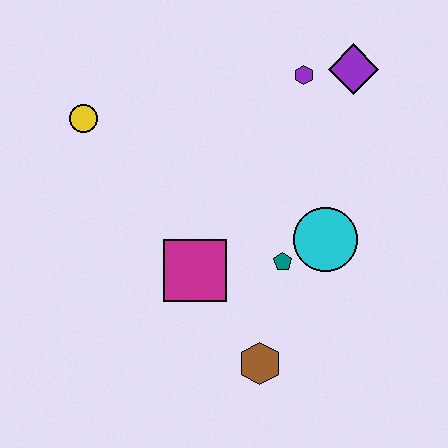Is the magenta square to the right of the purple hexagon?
No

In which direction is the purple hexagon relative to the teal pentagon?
The purple hexagon is above the teal pentagon.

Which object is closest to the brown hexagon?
The teal pentagon is closest to the brown hexagon.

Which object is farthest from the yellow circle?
The brown hexagon is farthest from the yellow circle.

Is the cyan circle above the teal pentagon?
Yes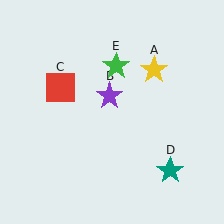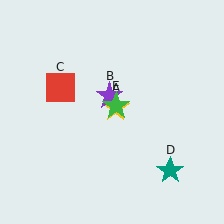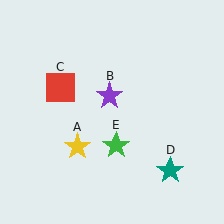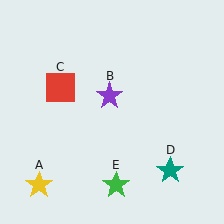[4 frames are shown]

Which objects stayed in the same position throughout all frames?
Purple star (object B) and red square (object C) and teal star (object D) remained stationary.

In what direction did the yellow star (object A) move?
The yellow star (object A) moved down and to the left.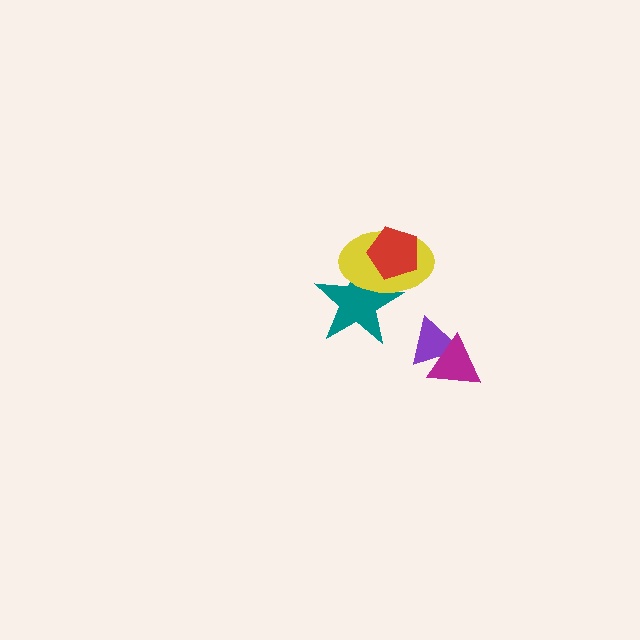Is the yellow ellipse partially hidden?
Yes, it is partially covered by another shape.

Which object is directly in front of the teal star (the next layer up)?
The yellow ellipse is directly in front of the teal star.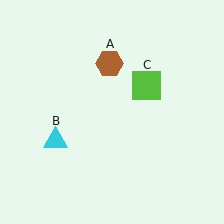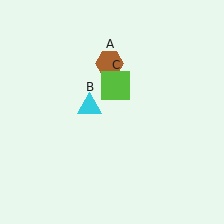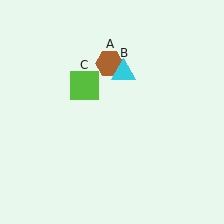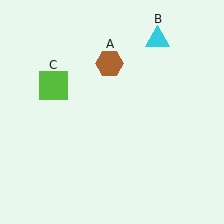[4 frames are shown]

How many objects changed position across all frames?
2 objects changed position: cyan triangle (object B), lime square (object C).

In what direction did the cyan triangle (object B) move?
The cyan triangle (object B) moved up and to the right.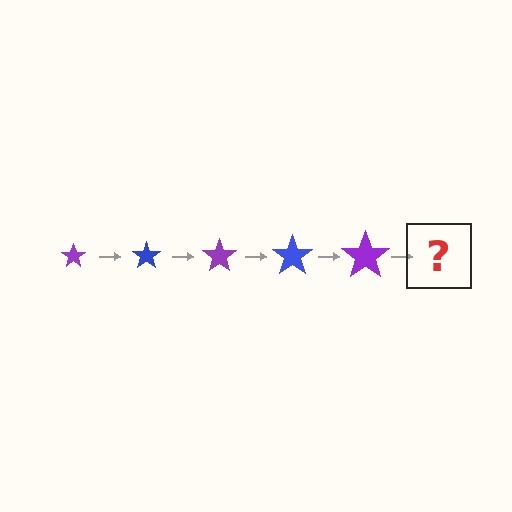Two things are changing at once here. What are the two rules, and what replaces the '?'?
The two rules are that the star grows larger each step and the color cycles through purple and blue. The '?' should be a blue star, larger than the previous one.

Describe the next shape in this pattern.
It should be a blue star, larger than the previous one.